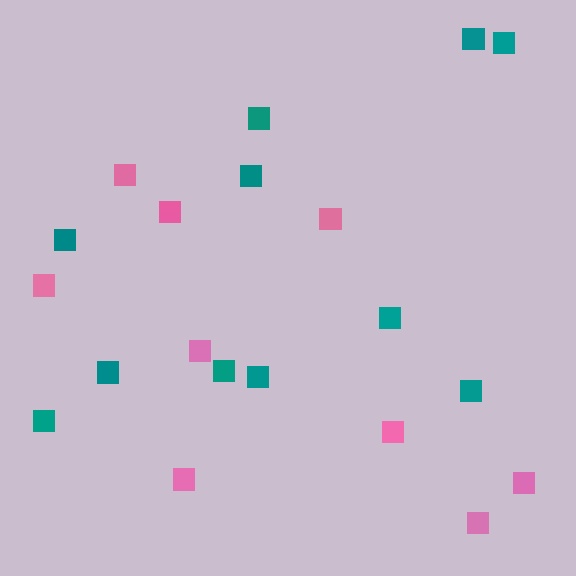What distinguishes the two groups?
There are 2 groups: one group of teal squares (11) and one group of pink squares (9).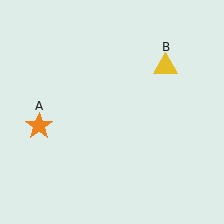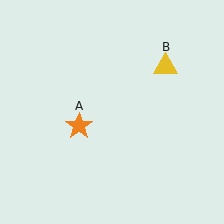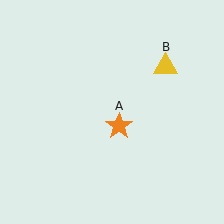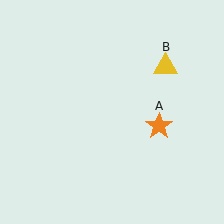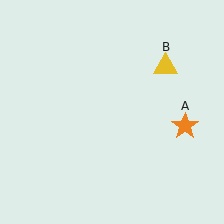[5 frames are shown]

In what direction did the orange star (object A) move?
The orange star (object A) moved right.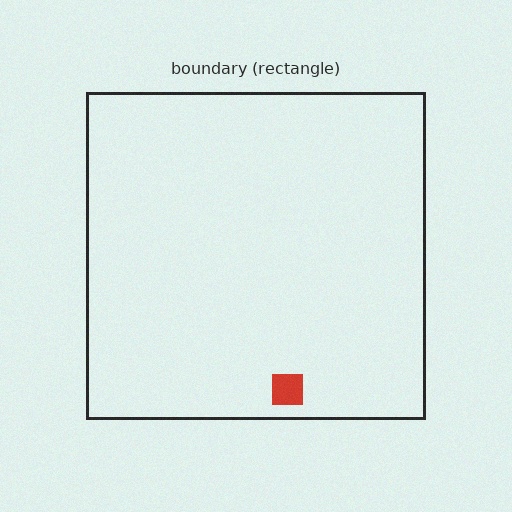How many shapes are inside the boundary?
1 inside, 0 outside.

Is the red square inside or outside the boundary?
Inside.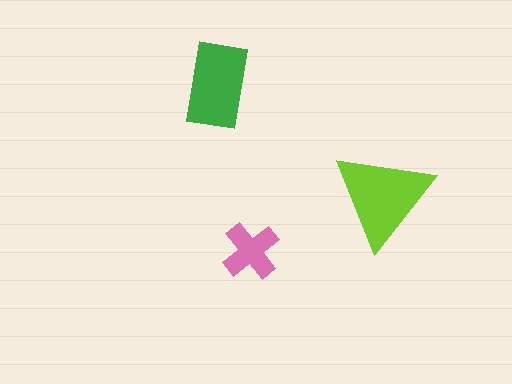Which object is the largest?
The lime triangle.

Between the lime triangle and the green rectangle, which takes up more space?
The lime triangle.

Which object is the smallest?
The pink cross.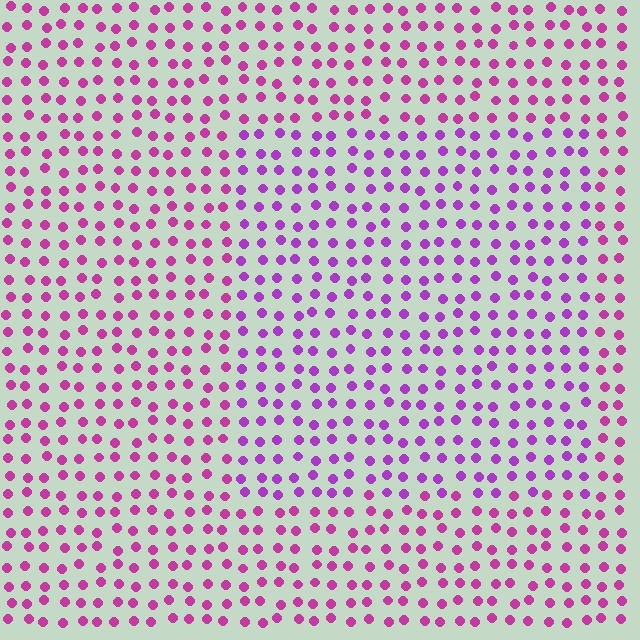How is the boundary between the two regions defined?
The boundary is defined purely by a slight shift in hue (about 26 degrees). Spacing, size, and orientation are identical on both sides.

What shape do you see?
I see a rectangle.